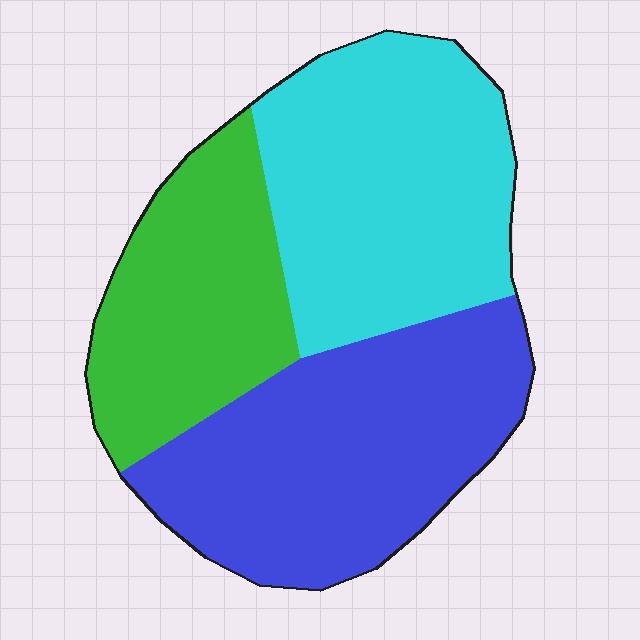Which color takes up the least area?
Green, at roughly 25%.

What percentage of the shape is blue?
Blue takes up about three eighths (3/8) of the shape.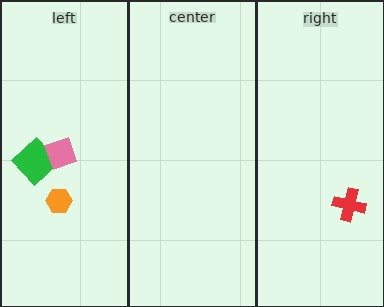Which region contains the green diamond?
The left region.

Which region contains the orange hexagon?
The left region.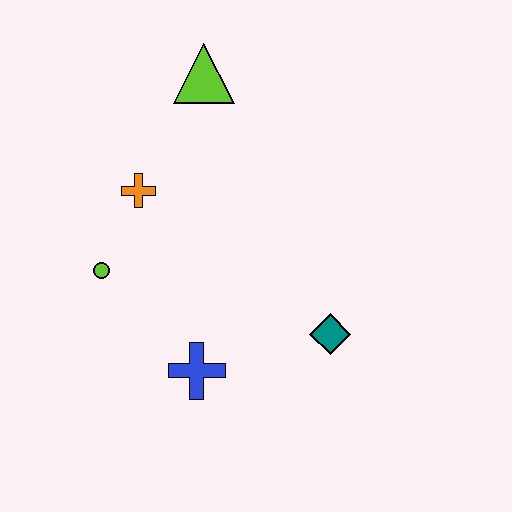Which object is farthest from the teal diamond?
The lime triangle is farthest from the teal diamond.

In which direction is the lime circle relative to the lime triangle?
The lime circle is below the lime triangle.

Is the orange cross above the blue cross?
Yes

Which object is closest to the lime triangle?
The orange cross is closest to the lime triangle.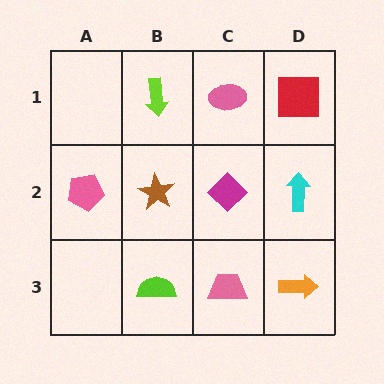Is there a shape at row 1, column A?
No, that cell is empty.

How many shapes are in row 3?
3 shapes.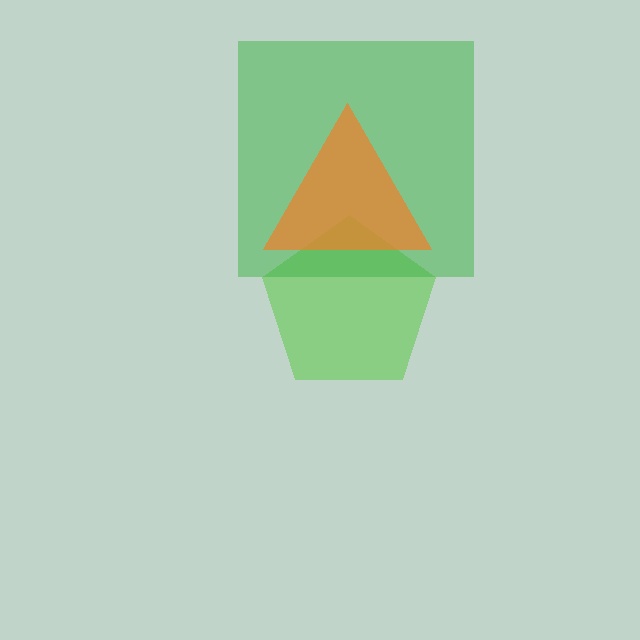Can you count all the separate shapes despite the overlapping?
Yes, there are 3 separate shapes.